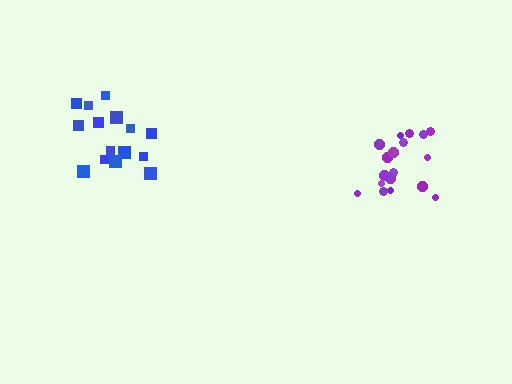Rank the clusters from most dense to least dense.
purple, blue.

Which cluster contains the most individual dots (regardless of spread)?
Purple (18).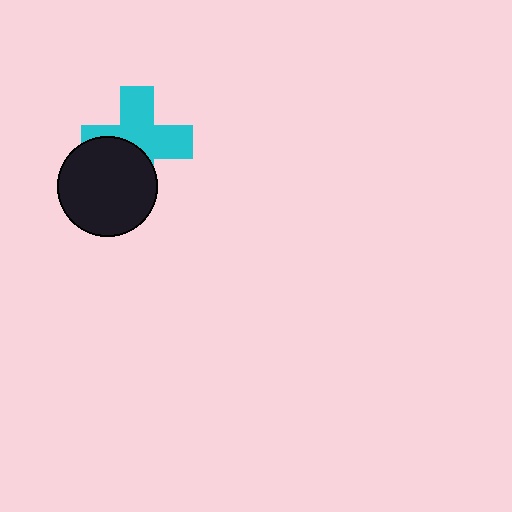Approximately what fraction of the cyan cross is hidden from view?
Roughly 39% of the cyan cross is hidden behind the black circle.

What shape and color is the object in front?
The object in front is a black circle.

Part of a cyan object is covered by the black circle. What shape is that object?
It is a cross.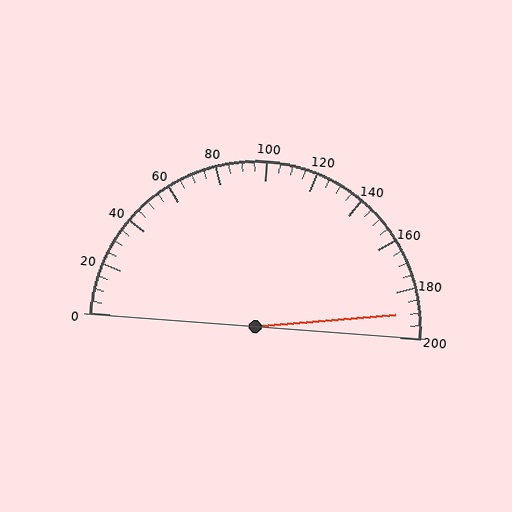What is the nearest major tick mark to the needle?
The nearest major tick mark is 200.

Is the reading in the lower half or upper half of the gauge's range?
The reading is in the upper half of the range (0 to 200).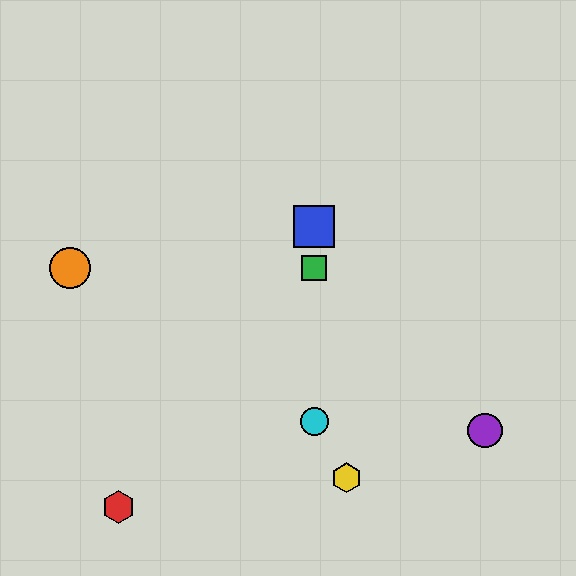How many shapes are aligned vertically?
3 shapes (the blue square, the green square, the cyan circle) are aligned vertically.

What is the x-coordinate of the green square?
The green square is at x≈314.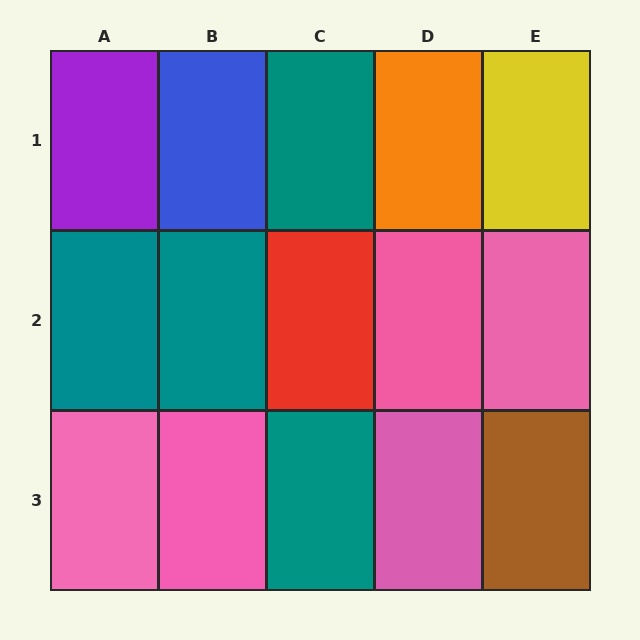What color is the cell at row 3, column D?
Pink.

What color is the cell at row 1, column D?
Orange.